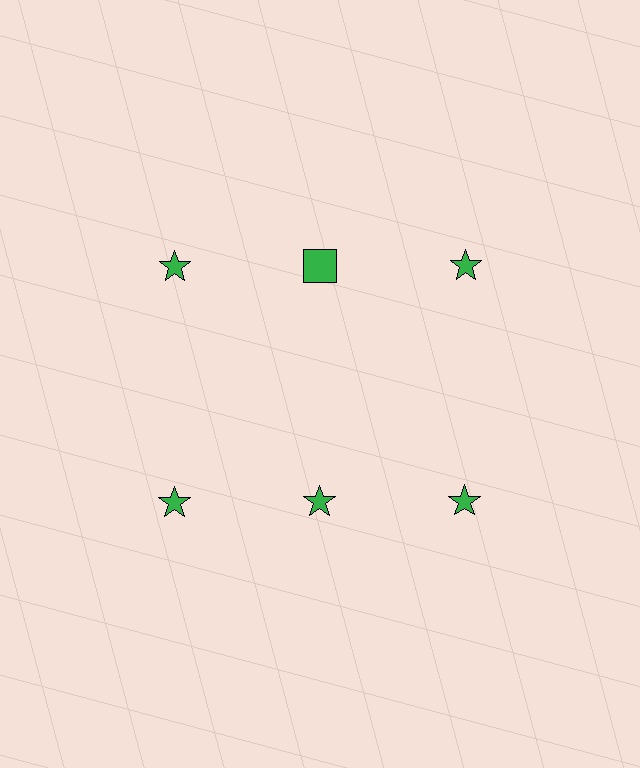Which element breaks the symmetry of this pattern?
The green square in the top row, second from left column breaks the symmetry. All other shapes are green stars.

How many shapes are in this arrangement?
There are 6 shapes arranged in a grid pattern.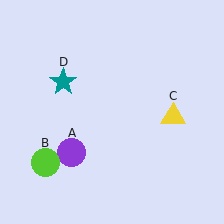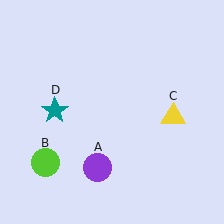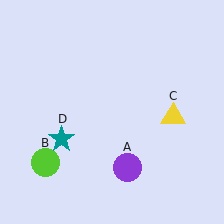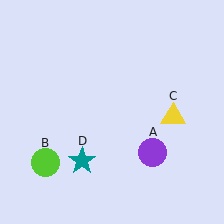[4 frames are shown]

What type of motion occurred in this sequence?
The purple circle (object A), teal star (object D) rotated counterclockwise around the center of the scene.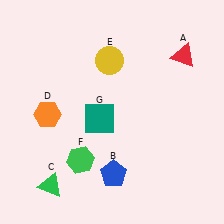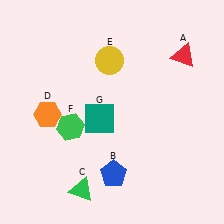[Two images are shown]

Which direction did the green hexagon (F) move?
The green hexagon (F) moved up.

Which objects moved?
The objects that moved are: the green triangle (C), the green hexagon (F).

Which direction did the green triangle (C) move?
The green triangle (C) moved right.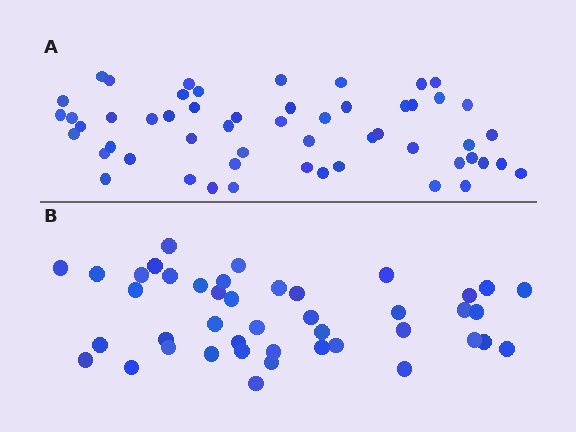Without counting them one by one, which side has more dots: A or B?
Region A (the top region) has more dots.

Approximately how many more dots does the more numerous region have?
Region A has roughly 12 or so more dots than region B.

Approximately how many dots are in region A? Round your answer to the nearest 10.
About 50 dots. (The exact count is 54, which rounds to 50.)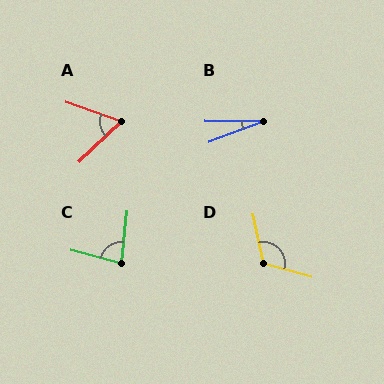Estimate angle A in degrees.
Approximately 63 degrees.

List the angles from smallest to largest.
B (21°), A (63°), C (82°), D (118°).